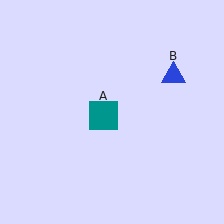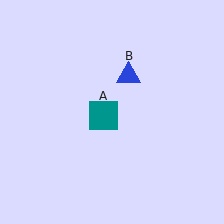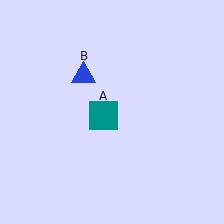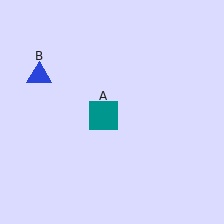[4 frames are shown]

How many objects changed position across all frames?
1 object changed position: blue triangle (object B).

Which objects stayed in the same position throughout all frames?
Teal square (object A) remained stationary.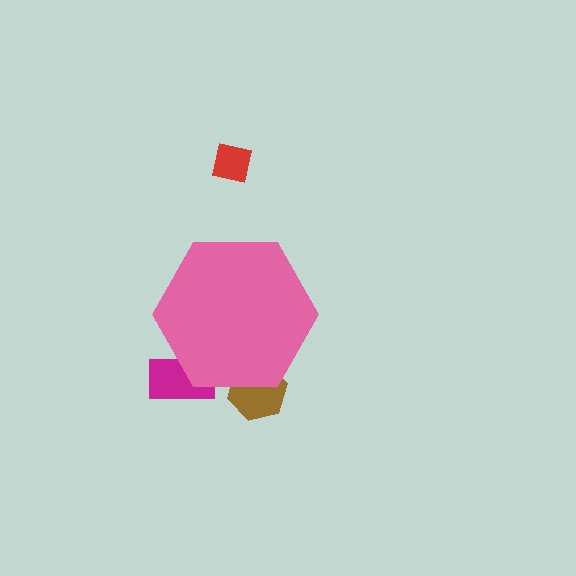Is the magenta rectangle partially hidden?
Yes, the magenta rectangle is partially hidden behind the pink hexagon.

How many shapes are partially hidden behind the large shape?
2 shapes are partially hidden.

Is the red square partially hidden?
No, the red square is fully visible.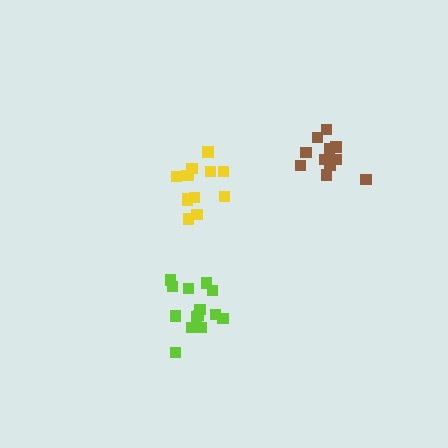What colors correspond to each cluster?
The clusters are colored: yellow, lime, brown.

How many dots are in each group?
Group 1: 13 dots, Group 2: 15 dots, Group 3: 11 dots (39 total).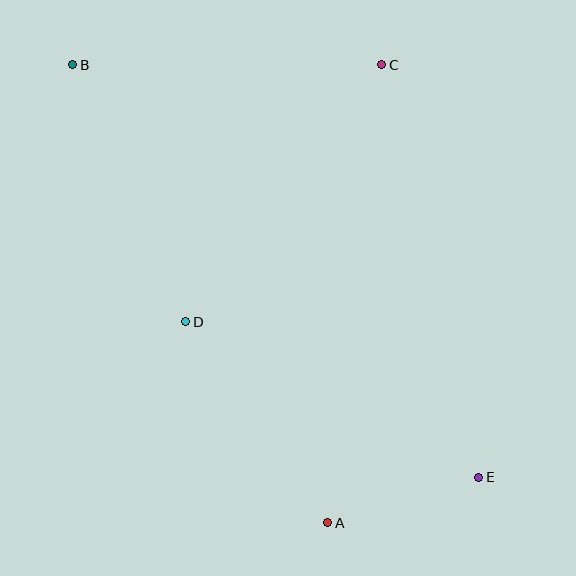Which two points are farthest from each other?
Points B and E are farthest from each other.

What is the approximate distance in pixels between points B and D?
The distance between B and D is approximately 281 pixels.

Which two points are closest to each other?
Points A and E are closest to each other.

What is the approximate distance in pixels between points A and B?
The distance between A and B is approximately 524 pixels.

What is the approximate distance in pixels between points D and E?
The distance between D and E is approximately 332 pixels.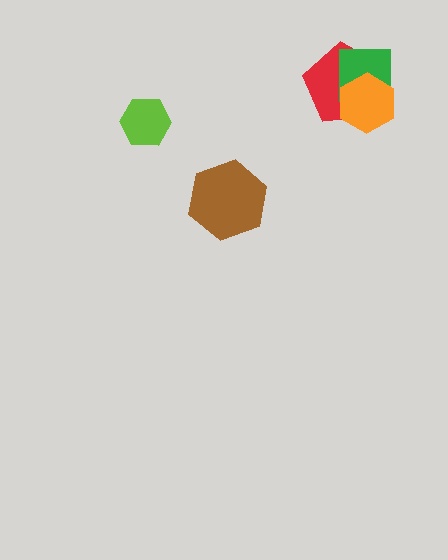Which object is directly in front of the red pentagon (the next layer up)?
The green square is directly in front of the red pentagon.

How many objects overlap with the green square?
2 objects overlap with the green square.